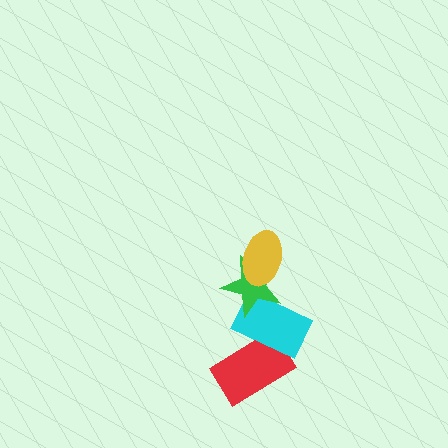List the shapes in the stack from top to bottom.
From top to bottom: the yellow ellipse, the green star, the cyan rectangle, the red rectangle.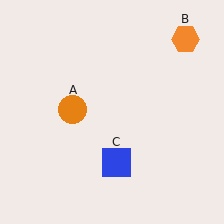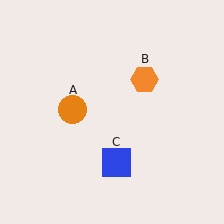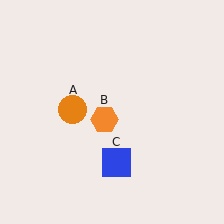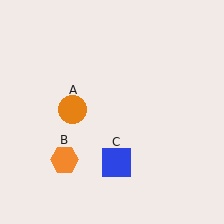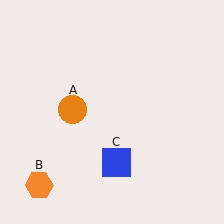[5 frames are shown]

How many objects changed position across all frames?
1 object changed position: orange hexagon (object B).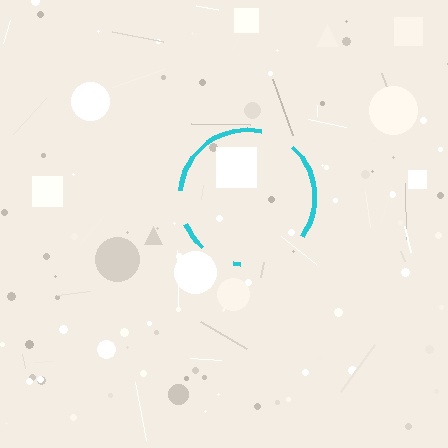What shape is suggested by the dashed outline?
The dashed outline suggests a circle.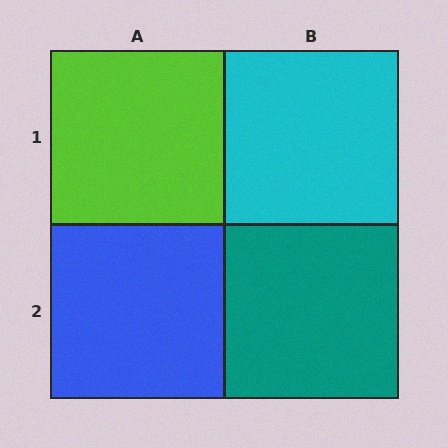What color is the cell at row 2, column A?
Blue.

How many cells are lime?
1 cell is lime.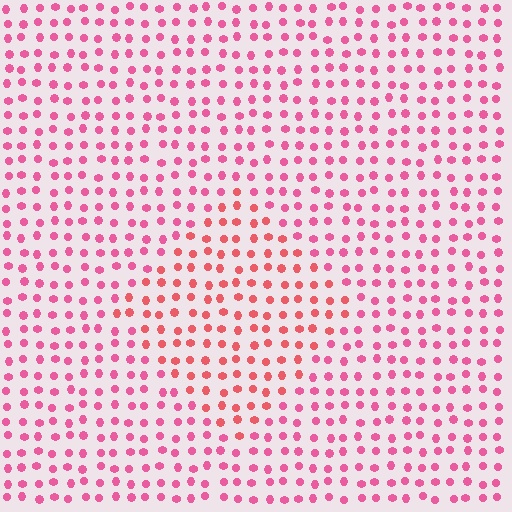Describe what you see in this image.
The image is filled with small pink elements in a uniform arrangement. A diamond-shaped region is visible where the elements are tinted to a slightly different hue, forming a subtle color boundary.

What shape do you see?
I see a diamond.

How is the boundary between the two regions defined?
The boundary is defined purely by a slight shift in hue (about 23 degrees). Spacing, size, and orientation are identical on both sides.